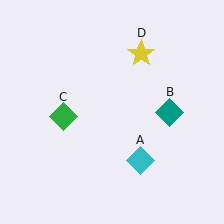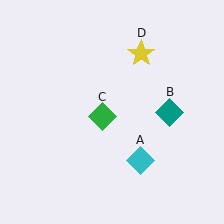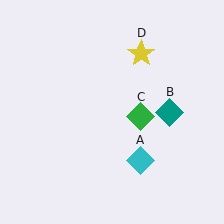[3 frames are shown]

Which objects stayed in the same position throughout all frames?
Cyan diamond (object A) and teal diamond (object B) and yellow star (object D) remained stationary.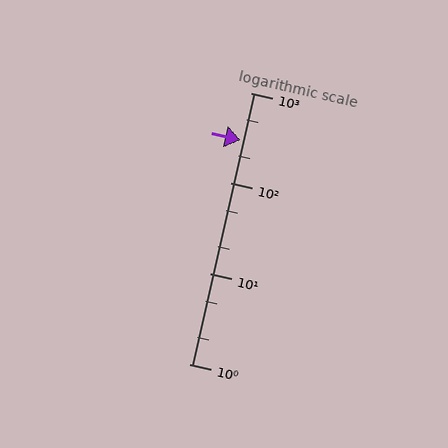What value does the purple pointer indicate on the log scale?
The pointer indicates approximately 300.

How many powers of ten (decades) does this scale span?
The scale spans 3 decades, from 1 to 1000.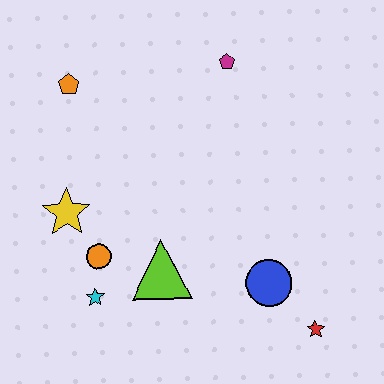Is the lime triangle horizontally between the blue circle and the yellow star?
Yes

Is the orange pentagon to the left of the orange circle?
Yes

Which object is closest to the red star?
The blue circle is closest to the red star.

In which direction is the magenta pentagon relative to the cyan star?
The magenta pentagon is above the cyan star.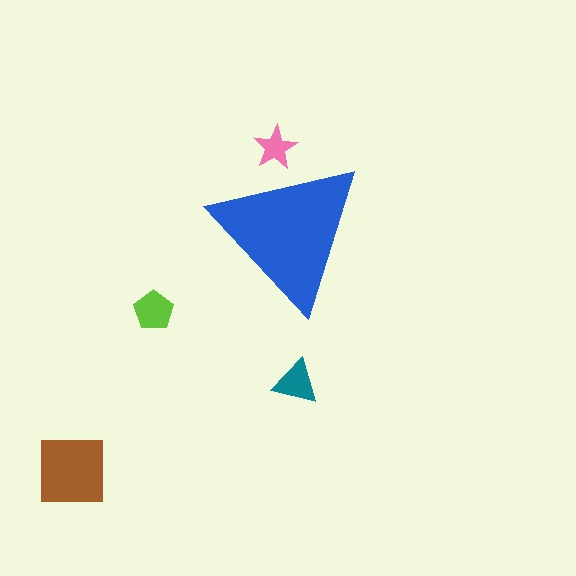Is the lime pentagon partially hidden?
No, the lime pentagon is fully visible.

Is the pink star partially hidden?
Yes, the pink star is partially hidden behind the blue triangle.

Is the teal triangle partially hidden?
No, the teal triangle is fully visible.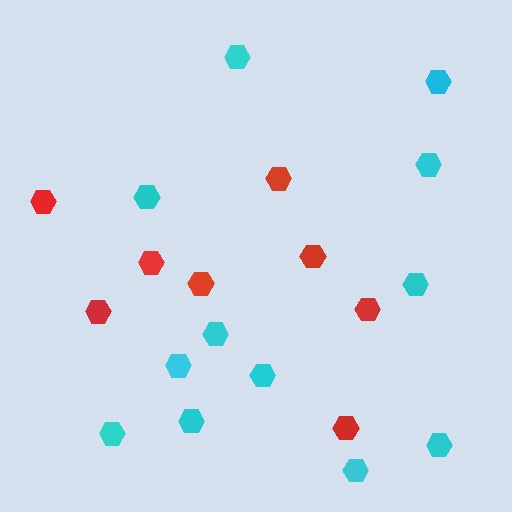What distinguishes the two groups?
There are 2 groups: one group of red hexagons (8) and one group of cyan hexagons (12).